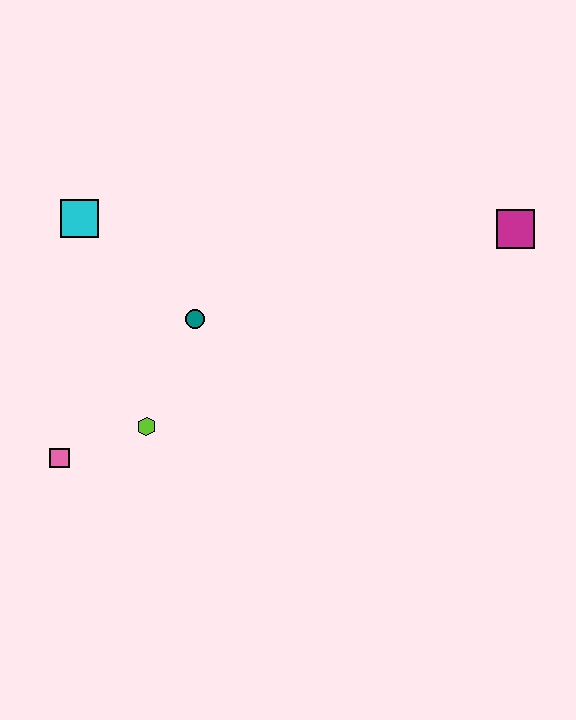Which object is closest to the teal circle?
The lime hexagon is closest to the teal circle.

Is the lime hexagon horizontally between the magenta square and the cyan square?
Yes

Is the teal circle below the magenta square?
Yes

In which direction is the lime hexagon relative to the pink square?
The lime hexagon is to the right of the pink square.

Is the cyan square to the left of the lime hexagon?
Yes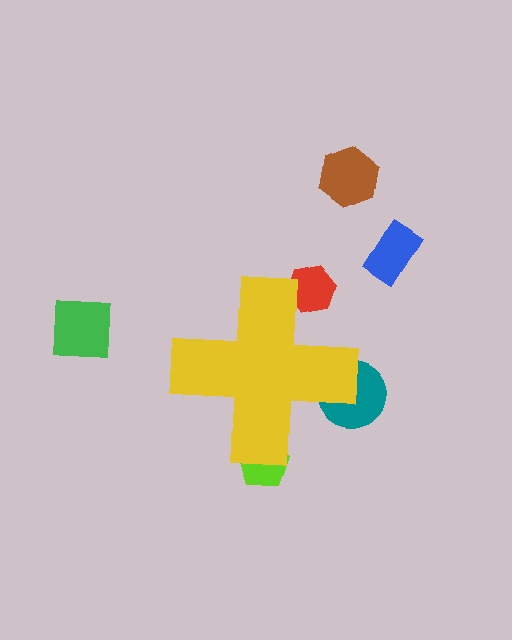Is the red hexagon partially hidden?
Yes, the red hexagon is partially hidden behind the yellow cross.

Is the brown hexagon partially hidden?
No, the brown hexagon is fully visible.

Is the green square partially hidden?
No, the green square is fully visible.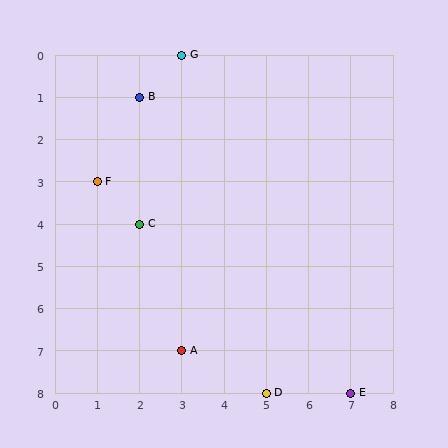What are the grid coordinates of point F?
Point F is at grid coordinates (1, 3).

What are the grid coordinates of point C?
Point C is at grid coordinates (2, 4).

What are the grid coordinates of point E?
Point E is at grid coordinates (7, 8).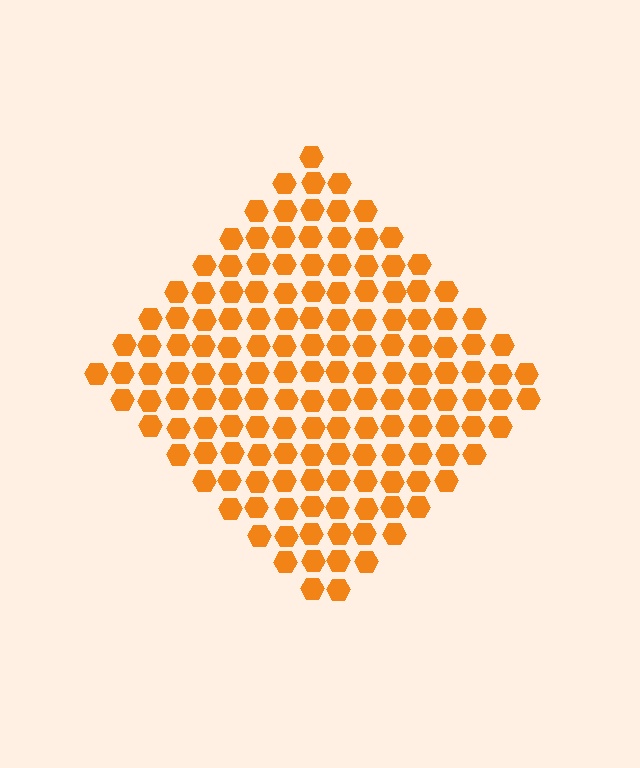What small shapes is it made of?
It is made of small hexagons.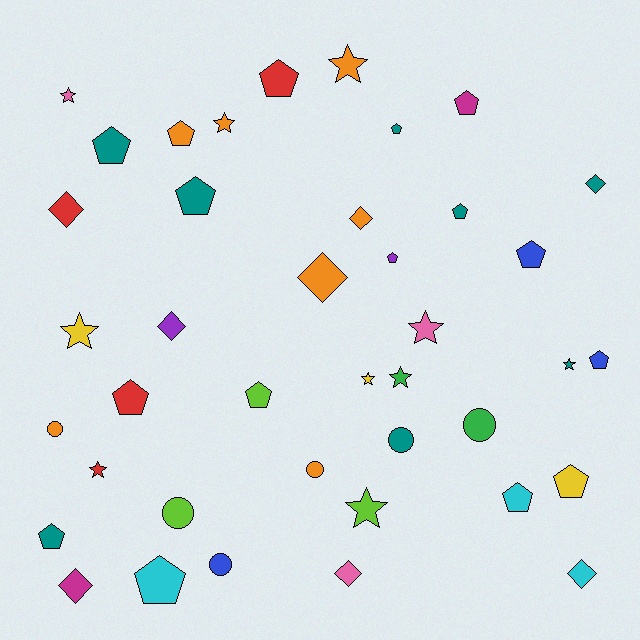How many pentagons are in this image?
There are 16 pentagons.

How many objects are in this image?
There are 40 objects.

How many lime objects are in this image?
There are 3 lime objects.